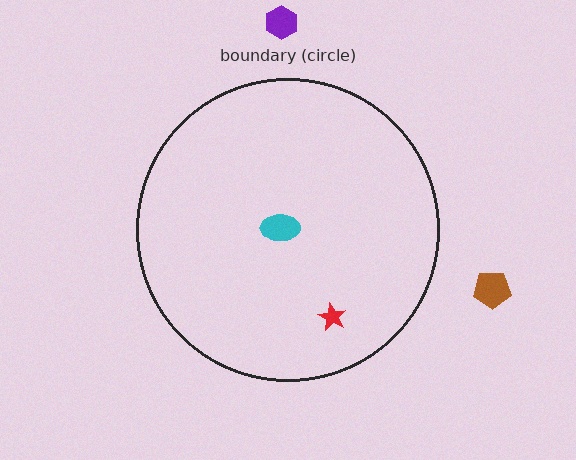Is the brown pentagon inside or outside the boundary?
Outside.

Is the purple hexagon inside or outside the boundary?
Outside.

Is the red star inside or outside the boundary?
Inside.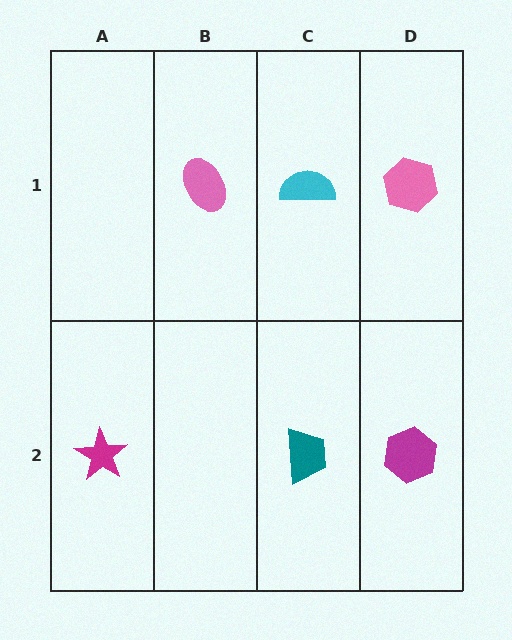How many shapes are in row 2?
3 shapes.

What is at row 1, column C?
A cyan semicircle.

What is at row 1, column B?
A pink ellipse.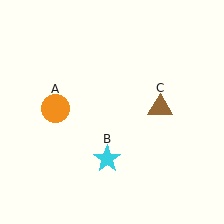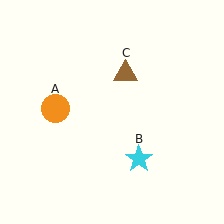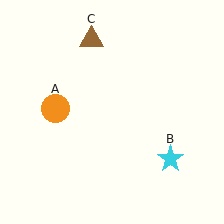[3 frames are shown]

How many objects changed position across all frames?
2 objects changed position: cyan star (object B), brown triangle (object C).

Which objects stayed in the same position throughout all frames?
Orange circle (object A) remained stationary.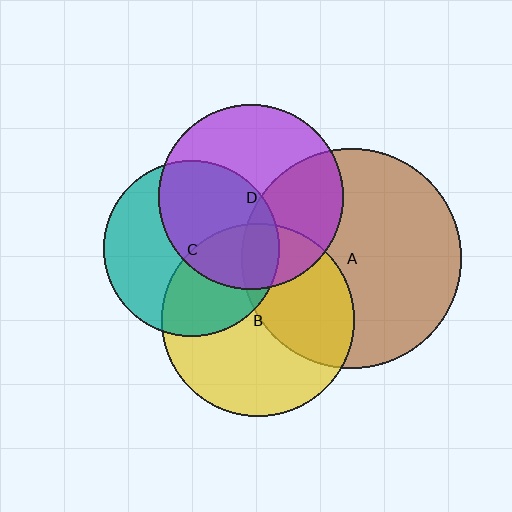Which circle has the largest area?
Circle A (brown).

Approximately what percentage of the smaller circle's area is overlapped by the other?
Approximately 10%.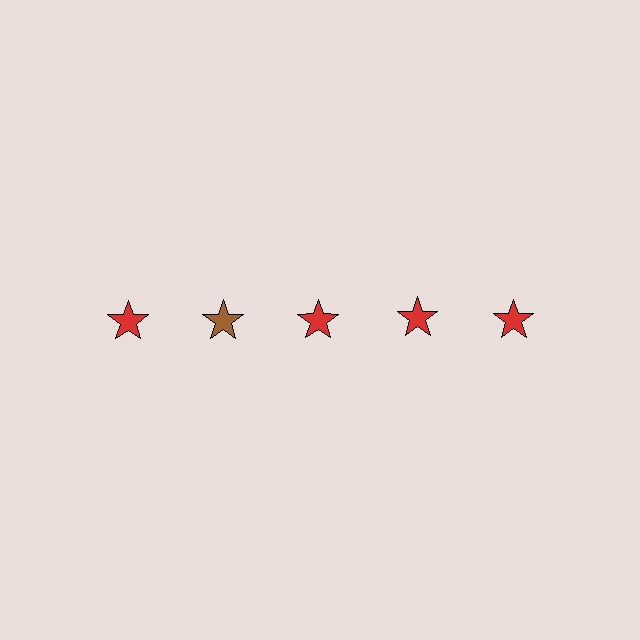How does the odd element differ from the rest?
It has a different color: brown instead of red.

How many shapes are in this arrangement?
There are 5 shapes arranged in a grid pattern.